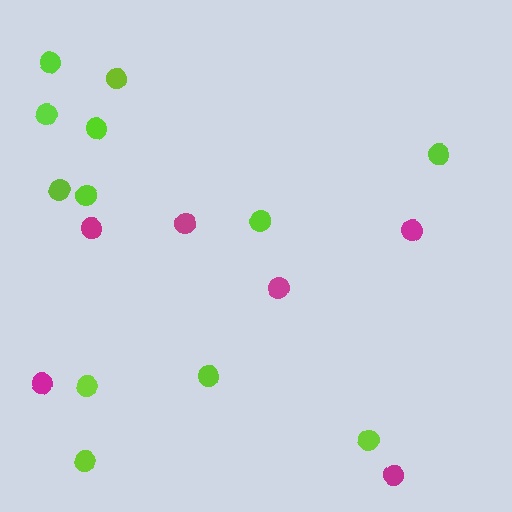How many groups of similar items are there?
There are 2 groups: one group of magenta circles (6) and one group of lime circles (12).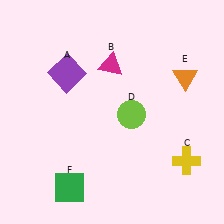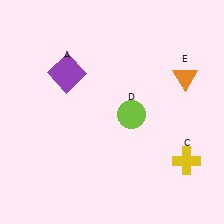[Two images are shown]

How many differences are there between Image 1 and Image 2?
There are 2 differences between the two images.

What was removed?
The green square (F), the magenta triangle (B) were removed in Image 2.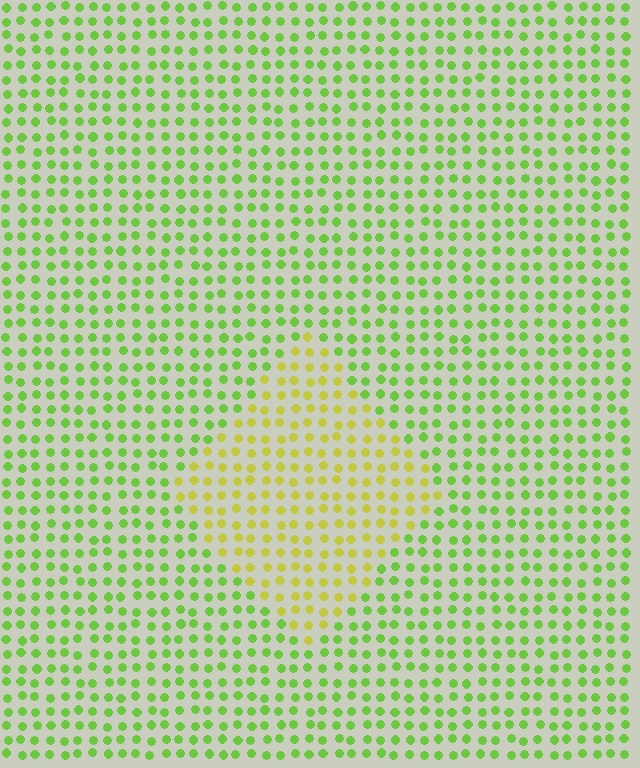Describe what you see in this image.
The image is filled with small lime elements in a uniform arrangement. A diamond-shaped region is visible where the elements are tinted to a slightly different hue, forming a subtle color boundary.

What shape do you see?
I see a diamond.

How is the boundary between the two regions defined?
The boundary is defined purely by a slight shift in hue (about 38 degrees). Spacing, size, and orientation are identical on both sides.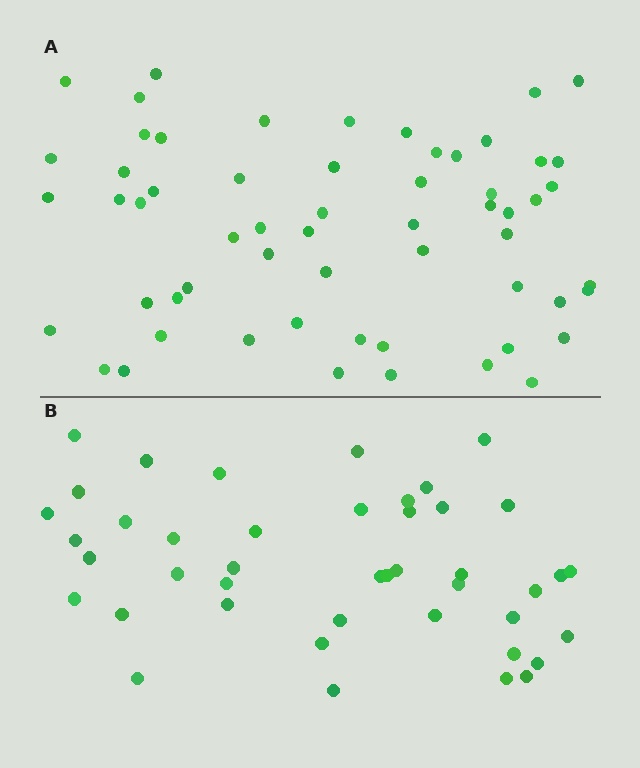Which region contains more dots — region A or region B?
Region A (the top region) has more dots.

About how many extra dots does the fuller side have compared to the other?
Region A has approximately 15 more dots than region B.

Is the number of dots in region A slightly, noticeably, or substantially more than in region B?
Region A has noticeably more, but not dramatically so. The ratio is roughly 1.4 to 1.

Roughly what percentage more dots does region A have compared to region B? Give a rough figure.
About 35% more.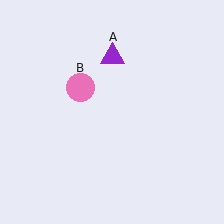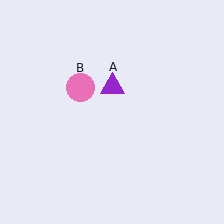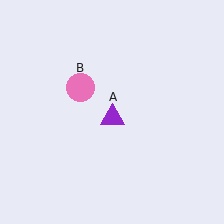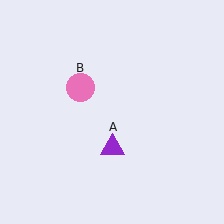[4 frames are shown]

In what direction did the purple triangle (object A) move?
The purple triangle (object A) moved down.